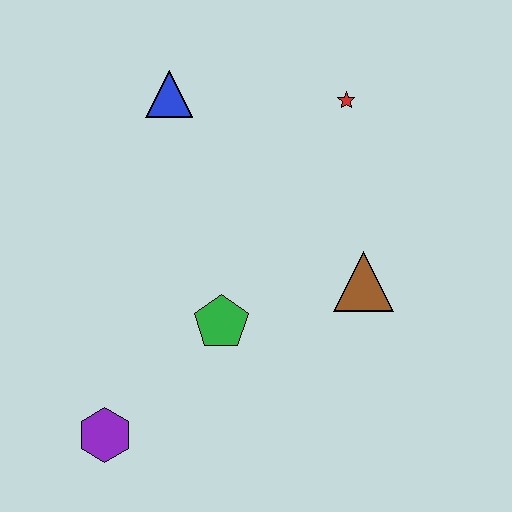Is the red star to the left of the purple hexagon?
No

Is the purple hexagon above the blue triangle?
No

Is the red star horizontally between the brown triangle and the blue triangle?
Yes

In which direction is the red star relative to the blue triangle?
The red star is to the right of the blue triangle.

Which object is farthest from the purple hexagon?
The red star is farthest from the purple hexagon.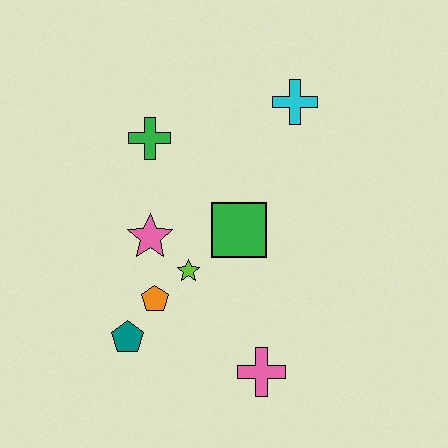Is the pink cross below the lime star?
Yes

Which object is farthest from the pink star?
The cyan cross is farthest from the pink star.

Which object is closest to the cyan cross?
The green square is closest to the cyan cross.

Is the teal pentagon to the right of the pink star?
No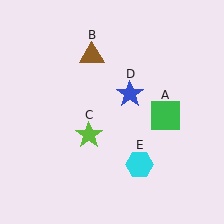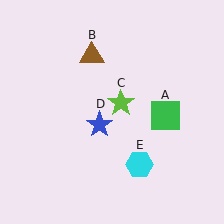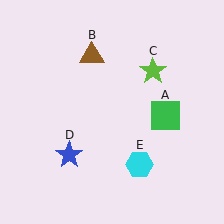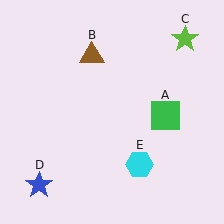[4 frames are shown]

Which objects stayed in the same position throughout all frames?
Green square (object A) and brown triangle (object B) and cyan hexagon (object E) remained stationary.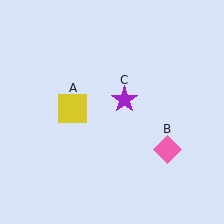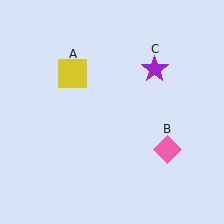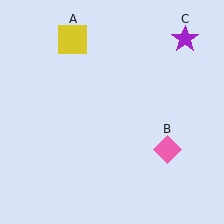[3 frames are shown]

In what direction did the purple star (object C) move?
The purple star (object C) moved up and to the right.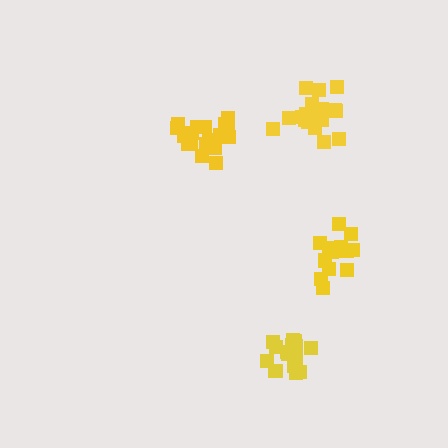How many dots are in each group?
Group 1: 19 dots, Group 2: 19 dots, Group 3: 15 dots, Group 4: 15 dots (68 total).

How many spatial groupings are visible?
There are 4 spatial groupings.